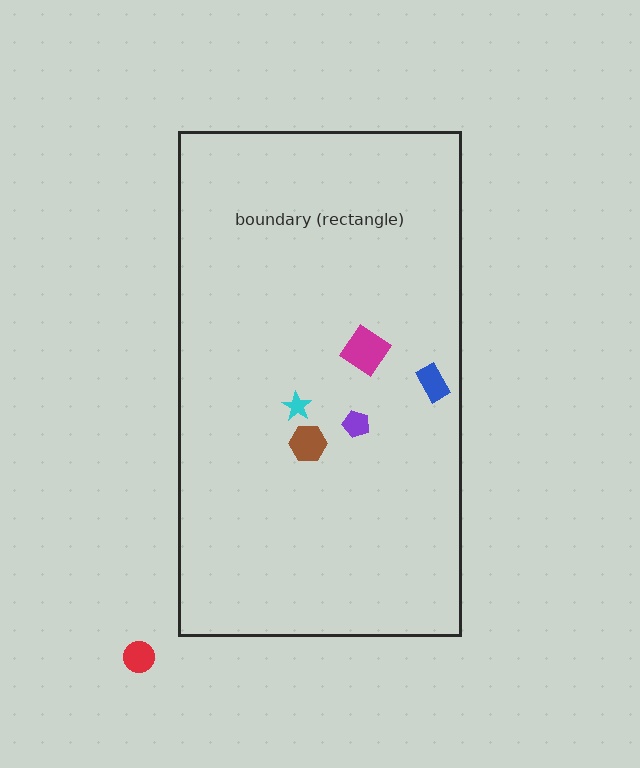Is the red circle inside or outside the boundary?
Outside.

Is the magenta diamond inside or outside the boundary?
Inside.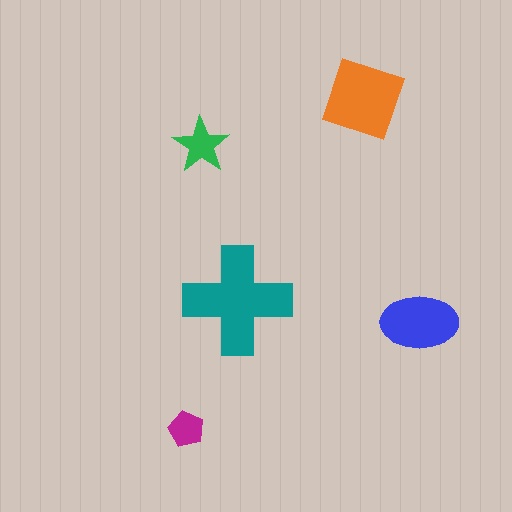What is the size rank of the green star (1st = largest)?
4th.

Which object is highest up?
The orange diamond is topmost.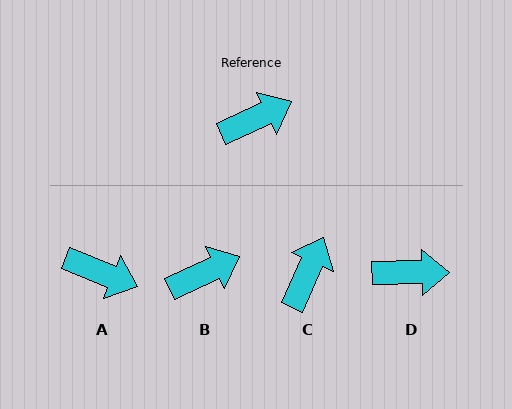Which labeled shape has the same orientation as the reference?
B.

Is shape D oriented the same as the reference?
No, it is off by about 24 degrees.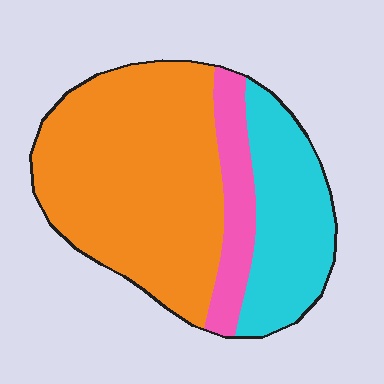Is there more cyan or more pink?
Cyan.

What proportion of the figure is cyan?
Cyan takes up about one quarter (1/4) of the figure.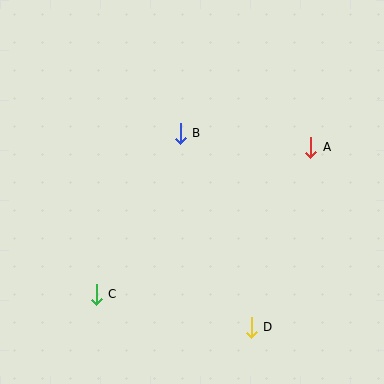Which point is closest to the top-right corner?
Point A is closest to the top-right corner.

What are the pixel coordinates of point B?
Point B is at (180, 133).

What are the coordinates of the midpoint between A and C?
The midpoint between A and C is at (204, 221).